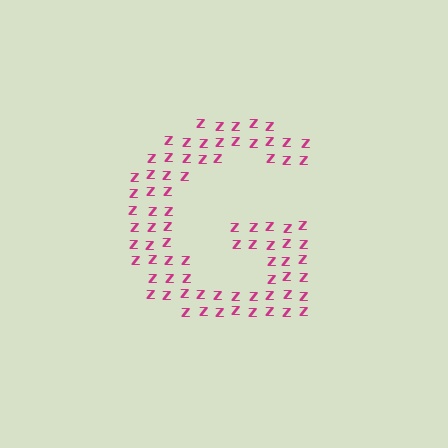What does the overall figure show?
The overall figure shows the letter G.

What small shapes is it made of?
It is made of small letter Z's.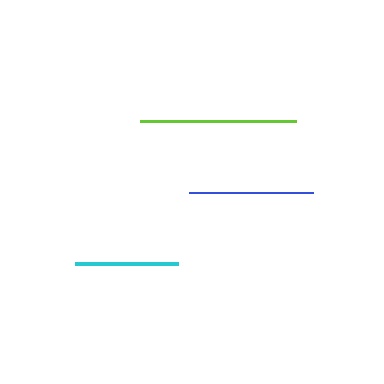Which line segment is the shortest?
The cyan line is the shortest at approximately 104 pixels.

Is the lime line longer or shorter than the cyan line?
The lime line is longer than the cyan line.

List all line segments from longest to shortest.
From longest to shortest: lime, blue, cyan.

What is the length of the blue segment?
The blue segment is approximately 124 pixels long.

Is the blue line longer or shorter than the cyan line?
The blue line is longer than the cyan line.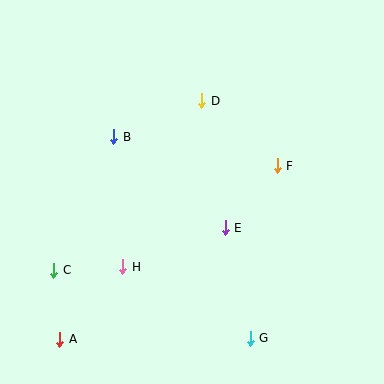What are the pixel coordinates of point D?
Point D is at (202, 101).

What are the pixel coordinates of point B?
Point B is at (114, 137).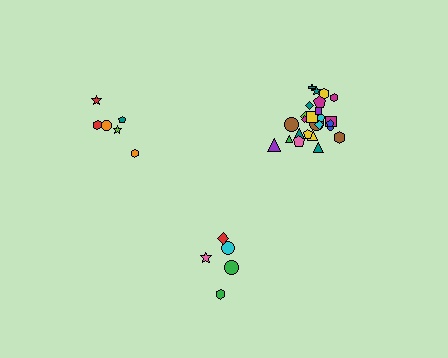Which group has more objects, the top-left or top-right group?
The top-right group.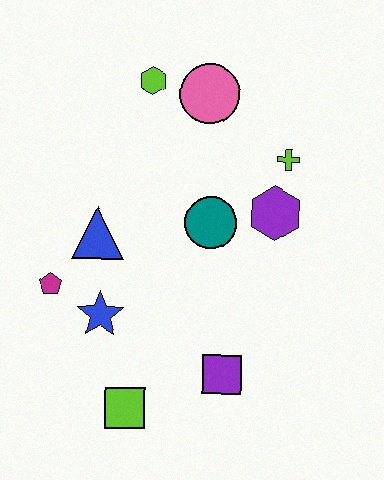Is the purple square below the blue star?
Yes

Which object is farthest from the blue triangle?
The lime cross is farthest from the blue triangle.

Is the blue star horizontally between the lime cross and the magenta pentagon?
Yes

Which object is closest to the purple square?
The lime square is closest to the purple square.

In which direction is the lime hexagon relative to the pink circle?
The lime hexagon is to the left of the pink circle.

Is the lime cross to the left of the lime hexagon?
No